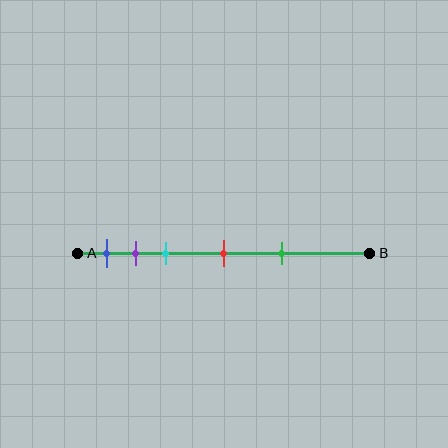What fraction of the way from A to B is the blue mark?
The blue mark is approximately 10% (0.1) of the way from A to B.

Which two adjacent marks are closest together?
The purple and cyan marks are the closest adjacent pair.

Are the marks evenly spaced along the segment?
No, the marks are not evenly spaced.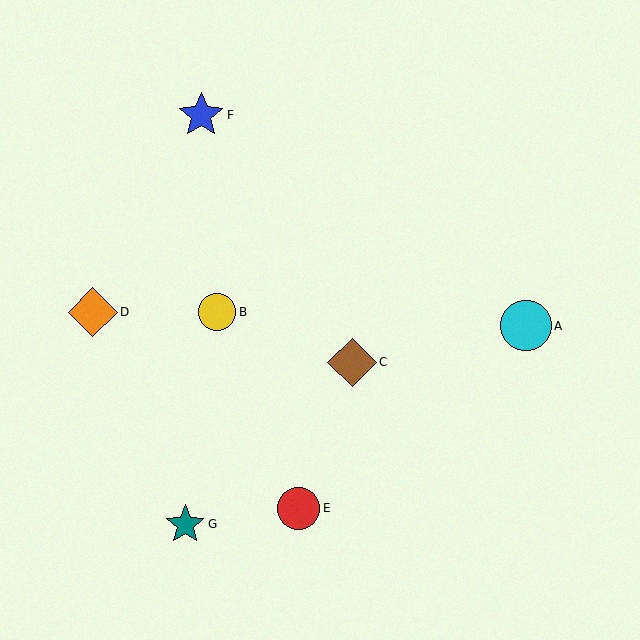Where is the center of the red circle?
The center of the red circle is at (299, 508).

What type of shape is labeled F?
Shape F is a blue star.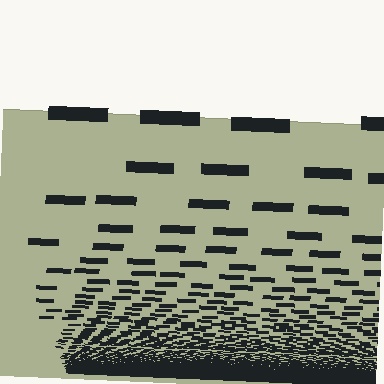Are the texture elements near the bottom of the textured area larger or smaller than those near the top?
Smaller. The gradient is inverted — elements near the bottom are smaller and denser.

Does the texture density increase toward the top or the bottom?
Density increases toward the bottom.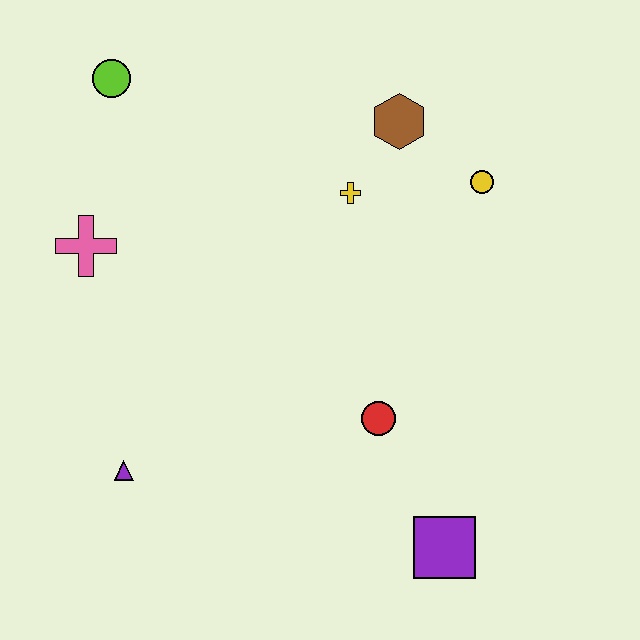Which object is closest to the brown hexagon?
The yellow cross is closest to the brown hexagon.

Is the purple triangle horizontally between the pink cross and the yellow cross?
Yes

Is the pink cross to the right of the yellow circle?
No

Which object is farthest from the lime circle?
The purple square is farthest from the lime circle.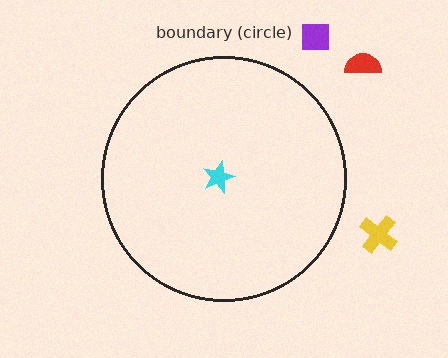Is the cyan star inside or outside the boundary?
Inside.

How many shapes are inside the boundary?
1 inside, 3 outside.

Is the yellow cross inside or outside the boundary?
Outside.